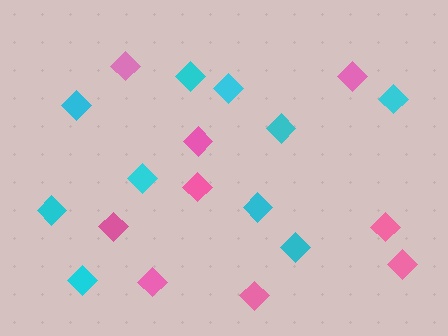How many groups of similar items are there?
There are 2 groups: one group of pink diamonds (9) and one group of cyan diamonds (10).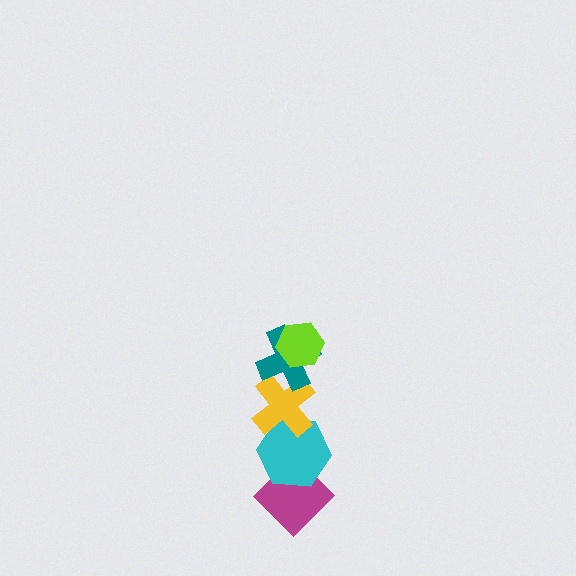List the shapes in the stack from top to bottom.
From top to bottom: the lime hexagon, the teal cross, the yellow cross, the cyan hexagon, the magenta diamond.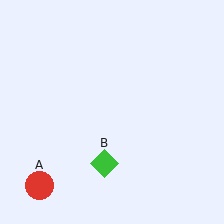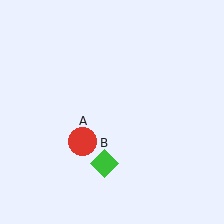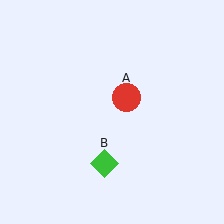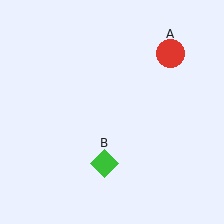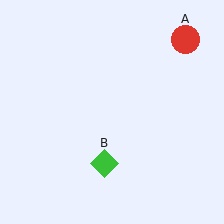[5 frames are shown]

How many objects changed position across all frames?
1 object changed position: red circle (object A).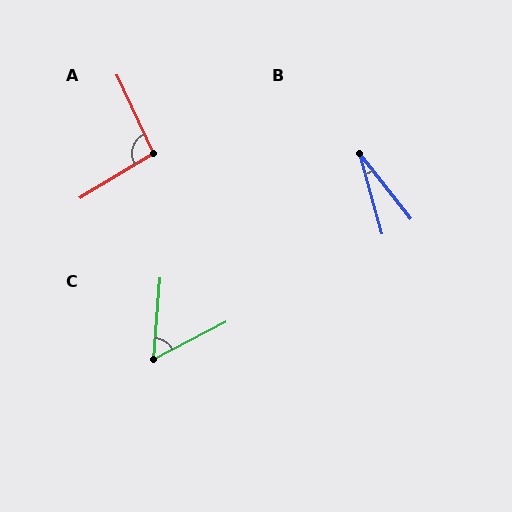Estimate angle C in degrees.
Approximately 58 degrees.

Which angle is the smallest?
B, at approximately 23 degrees.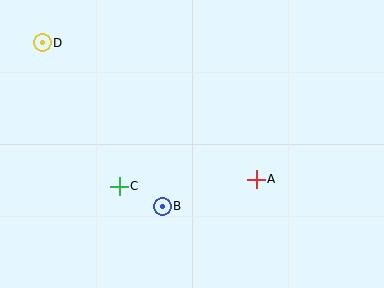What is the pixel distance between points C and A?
The distance between C and A is 137 pixels.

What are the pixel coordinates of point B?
Point B is at (162, 206).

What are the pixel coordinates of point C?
Point C is at (119, 186).